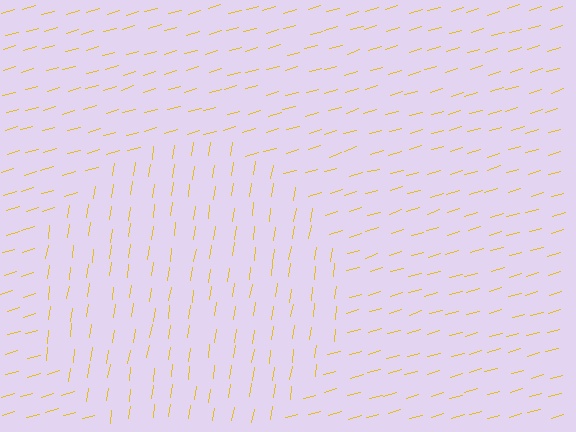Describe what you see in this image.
The image is filled with small yellow line segments. A circle region in the image has lines oriented differently from the surrounding lines, creating a visible texture boundary.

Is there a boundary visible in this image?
Yes, there is a texture boundary formed by a change in line orientation.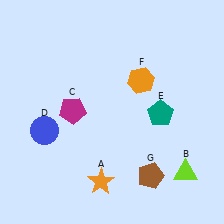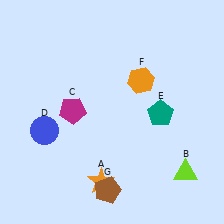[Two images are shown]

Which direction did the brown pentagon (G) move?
The brown pentagon (G) moved left.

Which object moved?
The brown pentagon (G) moved left.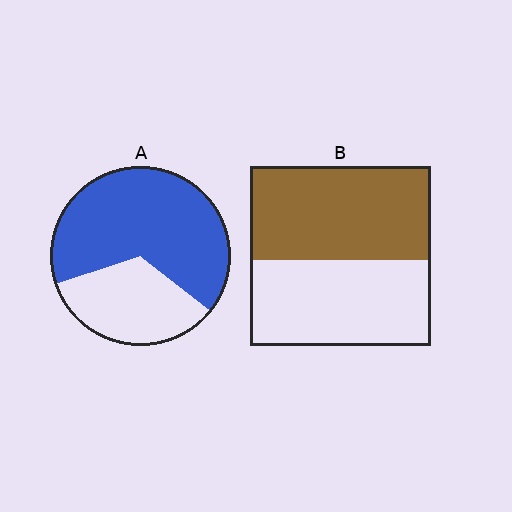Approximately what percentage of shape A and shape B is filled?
A is approximately 65% and B is approximately 50%.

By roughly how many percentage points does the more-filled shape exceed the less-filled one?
By roughly 15 percentage points (A over B).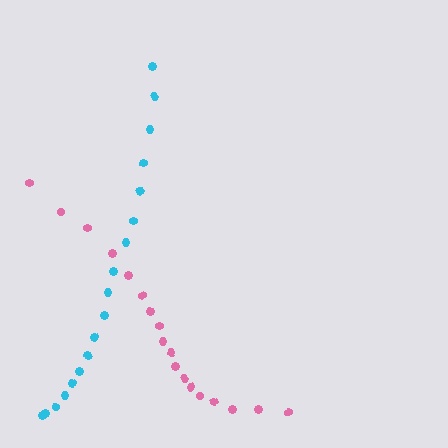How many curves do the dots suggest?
There are 2 distinct paths.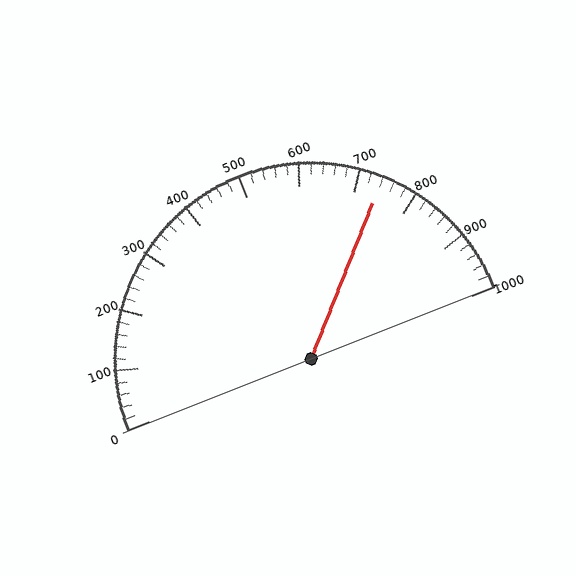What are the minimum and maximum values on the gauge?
The gauge ranges from 0 to 1000.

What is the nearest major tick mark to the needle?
The nearest major tick mark is 700.